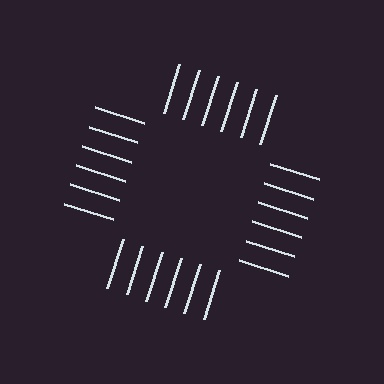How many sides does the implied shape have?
4 sides — the line-ends trace a square.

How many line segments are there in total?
24 — 6 along each of the 4 edges.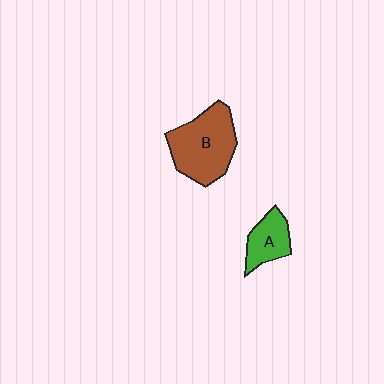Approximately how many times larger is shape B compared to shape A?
Approximately 2.0 times.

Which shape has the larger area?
Shape B (brown).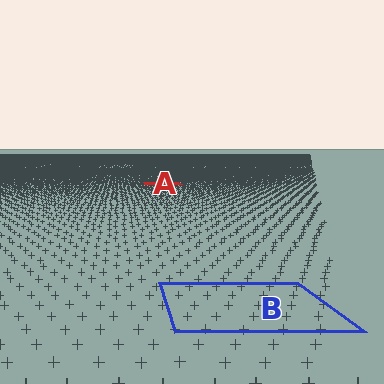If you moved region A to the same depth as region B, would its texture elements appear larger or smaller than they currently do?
They would appear larger. At a closer depth, the same texture elements are projected at a bigger on-screen size.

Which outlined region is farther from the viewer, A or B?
Region A is farther from the viewer — the texture elements inside it appear smaller and more densely packed.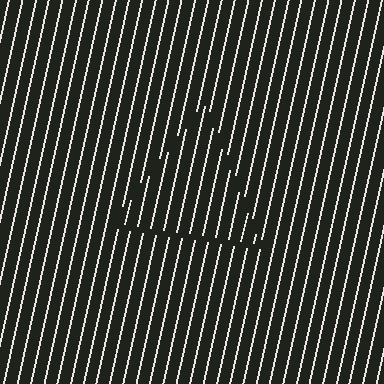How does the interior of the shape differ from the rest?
The interior of the shape contains the same grating, shifted by half a period — the contour is defined by the phase discontinuity where line-ends from the inner and outer gratings abut.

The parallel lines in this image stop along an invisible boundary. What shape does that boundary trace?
An illusory triangle. The interior of the shape contains the same grating, shifted by half a period — the contour is defined by the phase discontinuity where line-ends from the inner and outer gratings abut.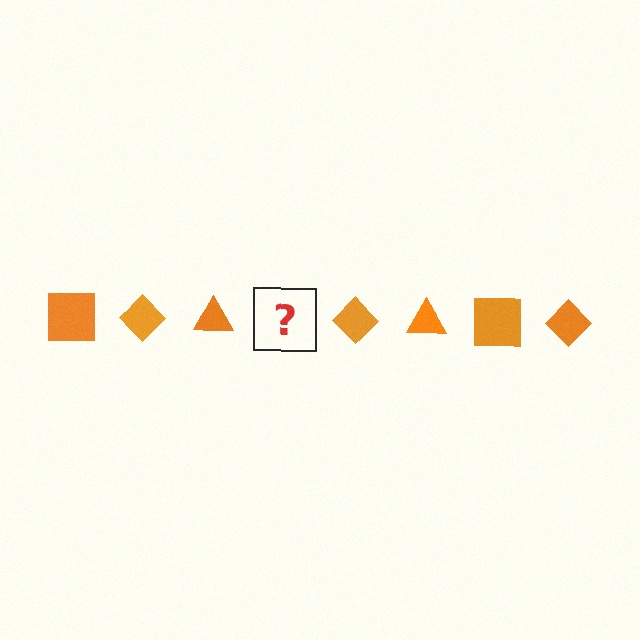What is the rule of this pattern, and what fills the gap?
The rule is that the pattern cycles through square, diamond, triangle shapes in orange. The gap should be filled with an orange square.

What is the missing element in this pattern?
The missing element is an orange square.